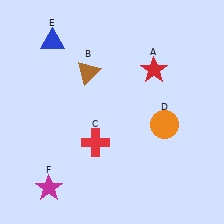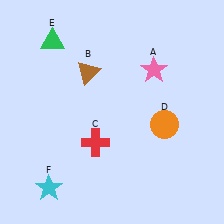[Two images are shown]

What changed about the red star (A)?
In Image 1, A is red. In Image 2, it changed to pink.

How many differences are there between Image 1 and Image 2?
There are 3 differences between the two images.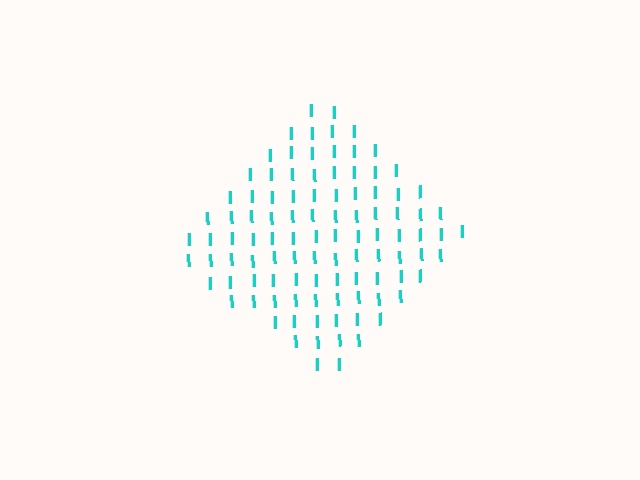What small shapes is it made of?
It is made of small letter I's.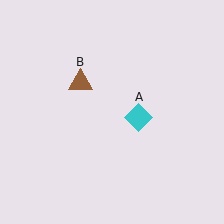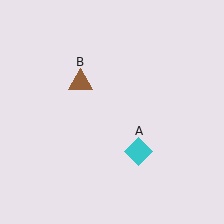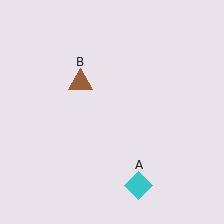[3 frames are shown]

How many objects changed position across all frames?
1 object changed position: cyan diamond (object A).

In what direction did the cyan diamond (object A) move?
The cyan diamond (object A) moved down.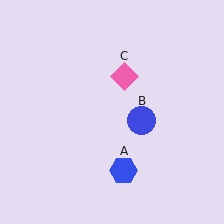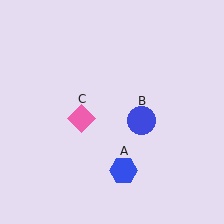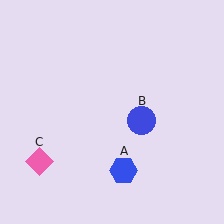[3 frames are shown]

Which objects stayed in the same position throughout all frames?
Blue hexagon (object A) and blue circle (object B) remained stationary.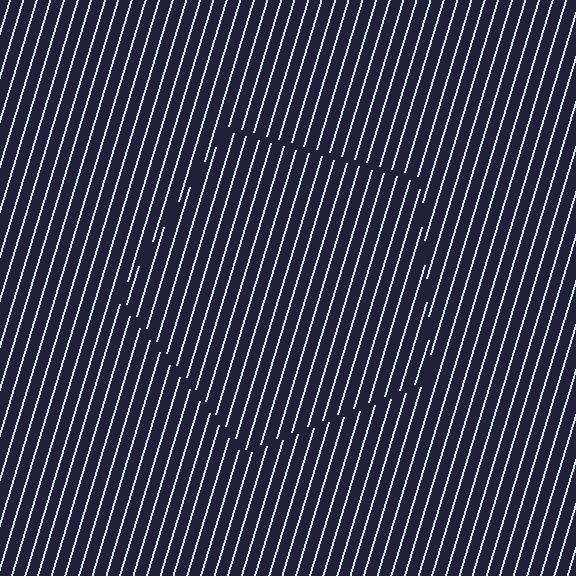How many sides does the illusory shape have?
5 sides — the line-ends trace a pentagon.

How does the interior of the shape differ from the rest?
The interior of the shape contains the same grating, shifted by half a period — the contour is defined by the phase discontinuity where line-ends from the inner and outer gratings abut.